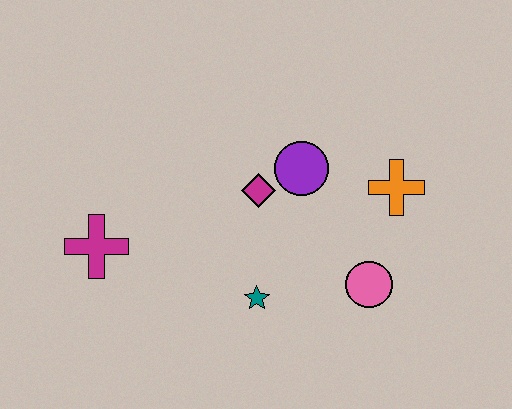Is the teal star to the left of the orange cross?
Yes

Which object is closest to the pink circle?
The orange cross is closest to the pink circle.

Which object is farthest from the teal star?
The orange cross is farthest from the teal star.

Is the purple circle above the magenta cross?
Yes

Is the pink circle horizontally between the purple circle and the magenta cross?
No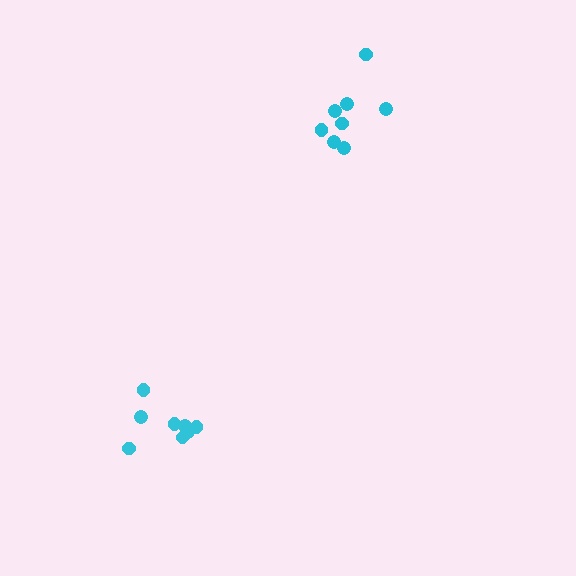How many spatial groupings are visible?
There are 2 spatial groupings.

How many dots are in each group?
Group 1: 8 dots, Group 2: 8 dots (16 total).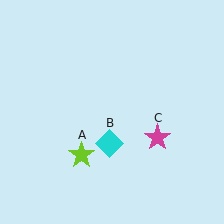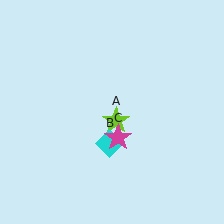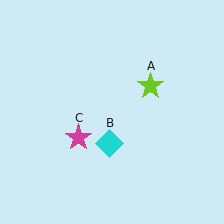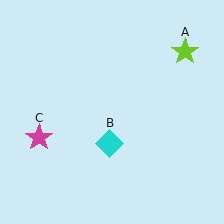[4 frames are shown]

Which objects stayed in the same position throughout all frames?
Cyan diamond (object B) remained stationary.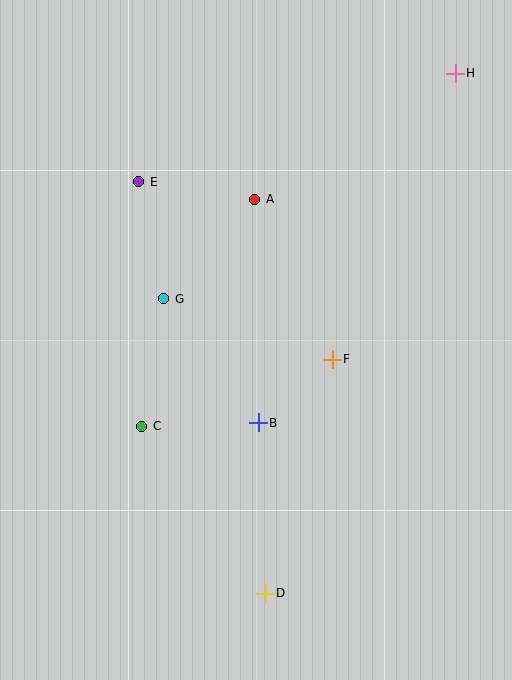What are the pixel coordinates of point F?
Point F is at (332, 359).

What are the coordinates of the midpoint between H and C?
The midpoint between H and C is at (299, 250).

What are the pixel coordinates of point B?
Point B is at (258, 423).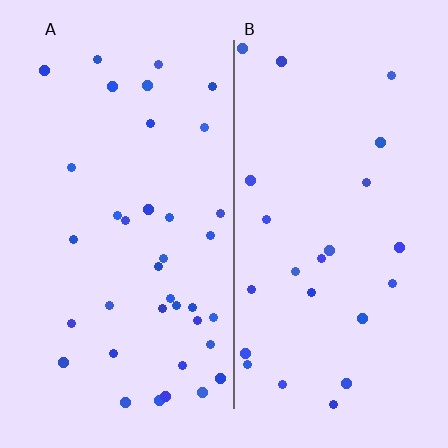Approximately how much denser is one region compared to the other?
Approximately 1.6× — region A over region B.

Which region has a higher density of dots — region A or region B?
A (the left).